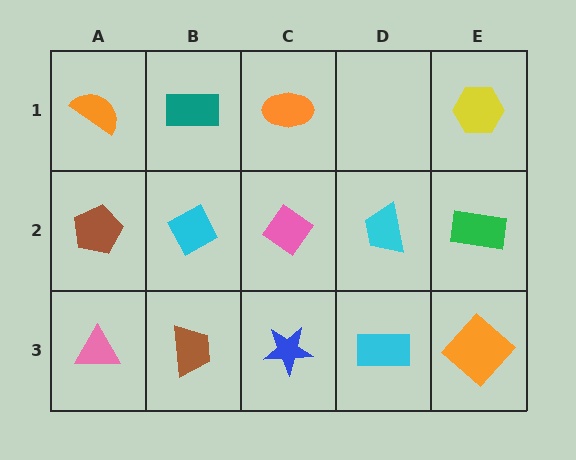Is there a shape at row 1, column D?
No, that cell is empty.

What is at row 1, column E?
A yellow hexagon.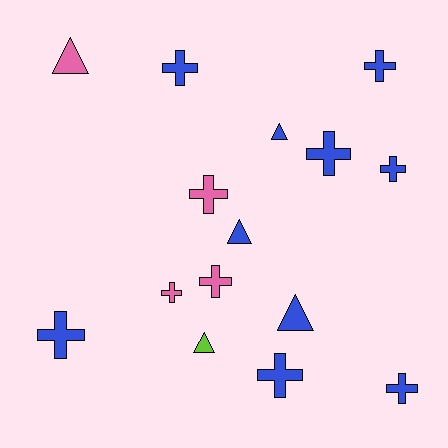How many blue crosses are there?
There are 7 blue crosses.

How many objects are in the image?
There are 15 objects.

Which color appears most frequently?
Blue, with 10 objects.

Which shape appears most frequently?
Cross, with 10 objects.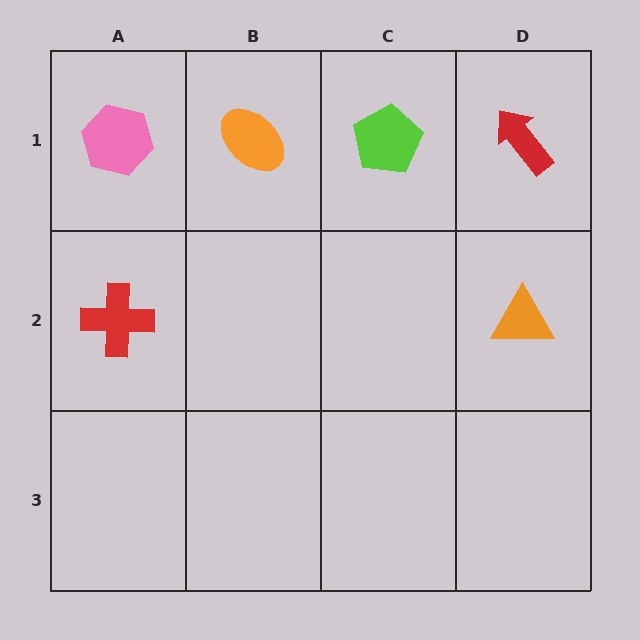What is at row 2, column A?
A red cross.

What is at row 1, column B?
An orange ellipse.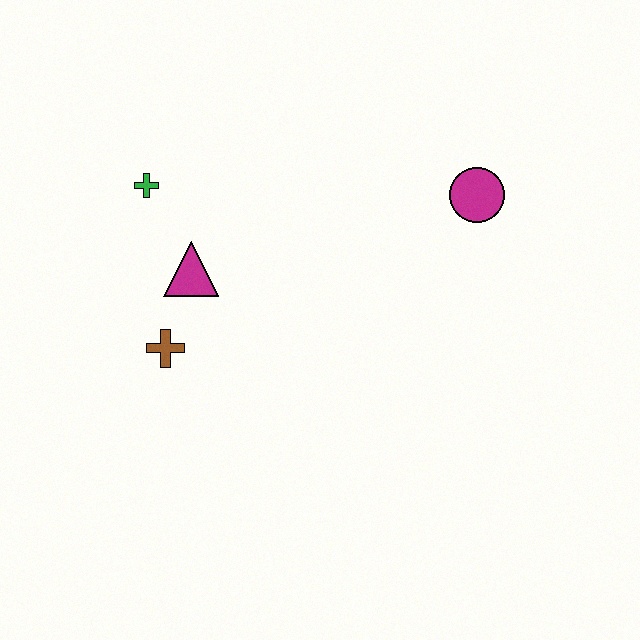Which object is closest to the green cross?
The magenta triangle is closest to the green cross.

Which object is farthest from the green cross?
The magenta circle is farthest from the green cross.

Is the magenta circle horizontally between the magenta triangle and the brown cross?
No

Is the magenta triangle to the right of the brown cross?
Yes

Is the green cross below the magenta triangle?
No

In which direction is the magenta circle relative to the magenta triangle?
The magenta circle is to the right of the magenta triangle.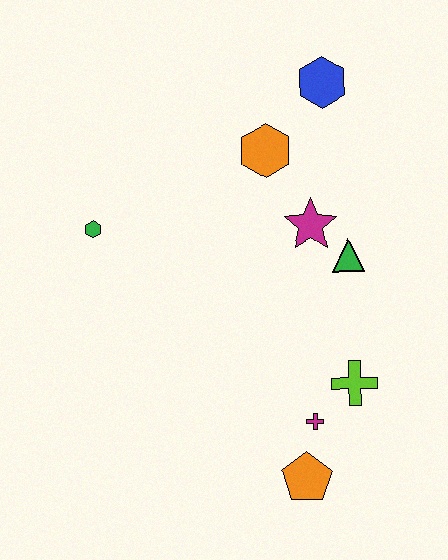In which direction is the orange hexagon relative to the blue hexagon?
The orange hexagon is below the blue hexagon.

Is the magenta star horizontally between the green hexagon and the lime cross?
Yes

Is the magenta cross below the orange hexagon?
Yes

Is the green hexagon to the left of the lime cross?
Yes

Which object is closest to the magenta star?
The green triangle is closest to the magenta star.